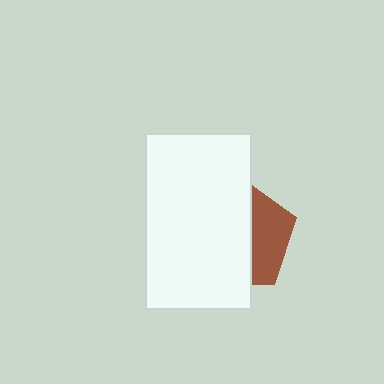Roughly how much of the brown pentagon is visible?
A small part of it is visible (roughly 35%).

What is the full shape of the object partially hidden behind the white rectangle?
The partially hidden object is a brown pentagon.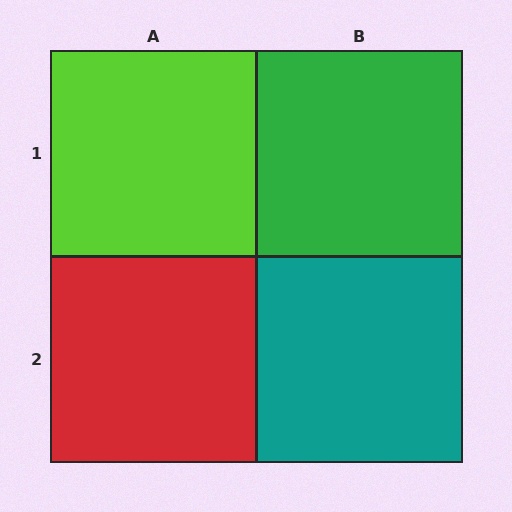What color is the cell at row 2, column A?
Red.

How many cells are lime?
1 cell is lime.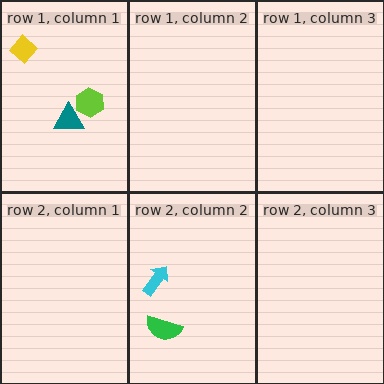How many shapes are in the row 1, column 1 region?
3.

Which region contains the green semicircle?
The row 2, column 2 region.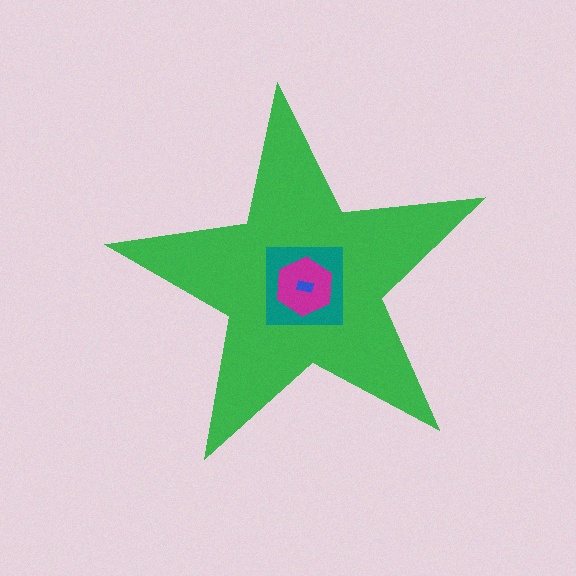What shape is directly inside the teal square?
The magenta hexagon.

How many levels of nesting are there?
4.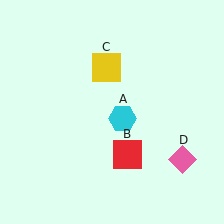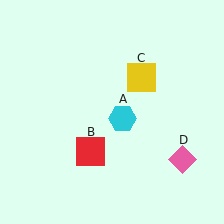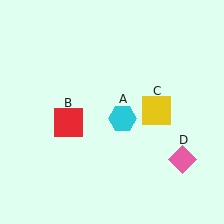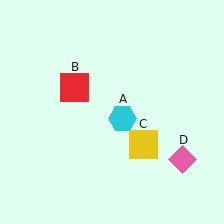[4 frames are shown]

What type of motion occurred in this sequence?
The red square (object B), yellow square (object C) rotated clockwise around the center of the scene.